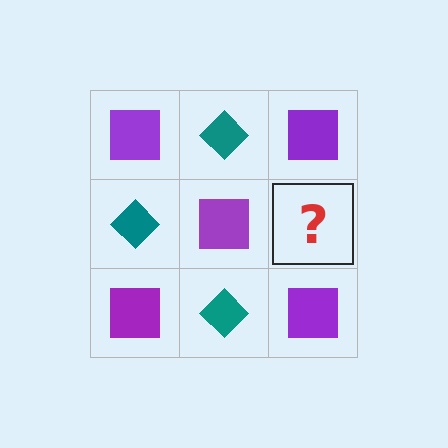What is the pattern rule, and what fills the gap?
The rule is that it alternates purple square and teal diamond in a checkerboard pattern. The gap should be filled with a teal diamond.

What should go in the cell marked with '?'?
The missing cell should contain a teal diamond.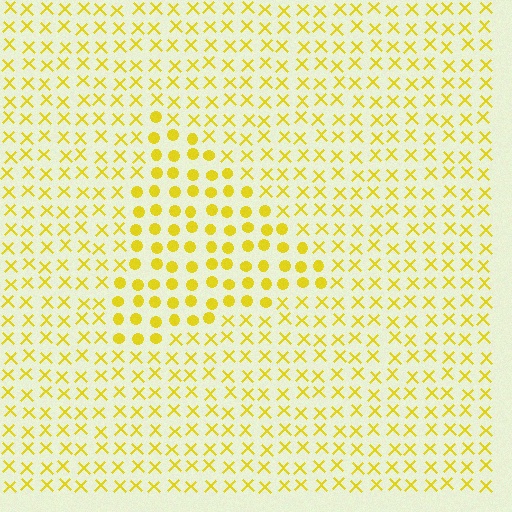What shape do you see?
I see a triangle.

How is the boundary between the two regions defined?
The boundary is defined by a change in element shape: circles inside vs. X marks outside. All elements share the same color and spacing.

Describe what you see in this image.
The image is filled with small yellow elements arranged in a uniform grid. A triangle-shaped region contains circles, while the surrounding area contains X marks. The boundary is defined purely by the change in element shape.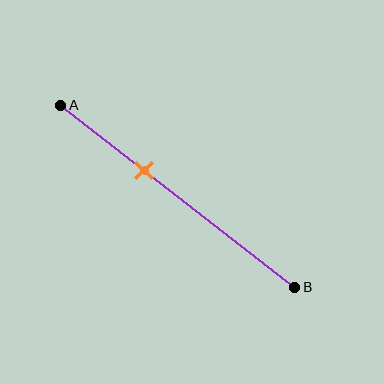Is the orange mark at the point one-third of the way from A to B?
Yes, the mark is approximately at the one-third point.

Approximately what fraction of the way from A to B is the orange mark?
The orange mark is approximately 35% of the way from A to B.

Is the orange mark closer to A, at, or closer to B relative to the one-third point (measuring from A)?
The orange mark is approximately at the one-third point of segment AB.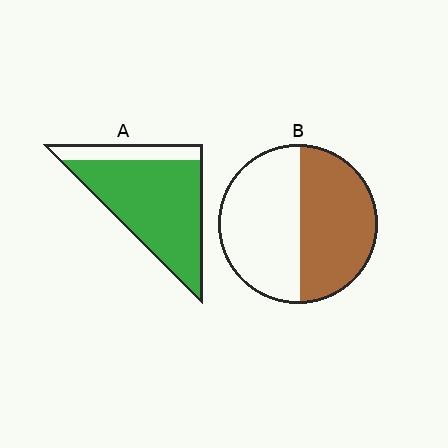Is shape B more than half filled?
Roughly half.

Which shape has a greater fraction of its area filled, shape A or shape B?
Shape A.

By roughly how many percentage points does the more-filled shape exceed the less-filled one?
By roughly 35 percentage points (A over B).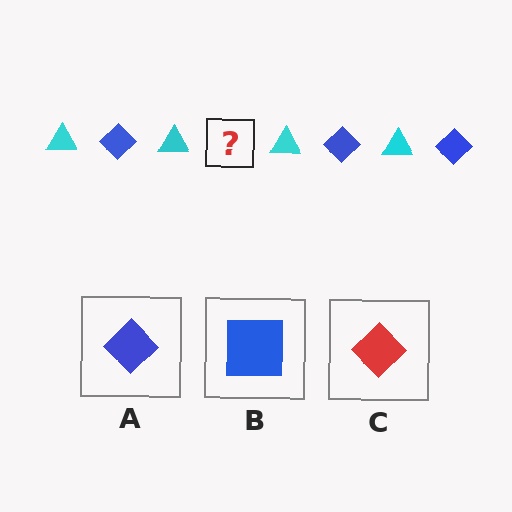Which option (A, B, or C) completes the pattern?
A.